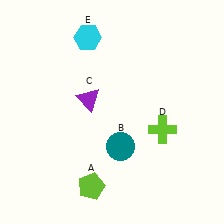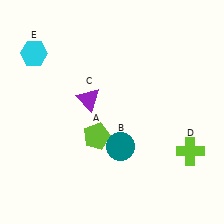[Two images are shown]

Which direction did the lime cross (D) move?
The lime cross (D) moved right.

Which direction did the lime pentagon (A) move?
The lime pentagon (A) moved up.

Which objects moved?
The objects that moved are: the lime pentagon (A), the lime cross (D), the cyan hexagon (E).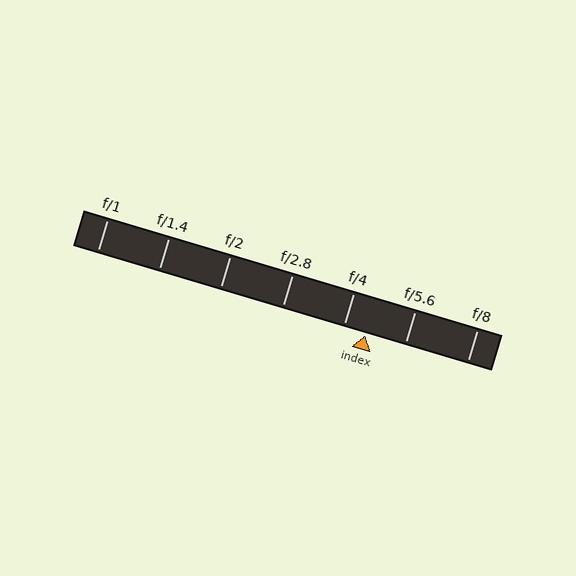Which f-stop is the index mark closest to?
The index mark is closest to f/4.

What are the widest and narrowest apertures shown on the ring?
The widest aperture shown is f/1 and the narrowest is f/8.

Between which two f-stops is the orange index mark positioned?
The index mark is between f/4 and f/5.6.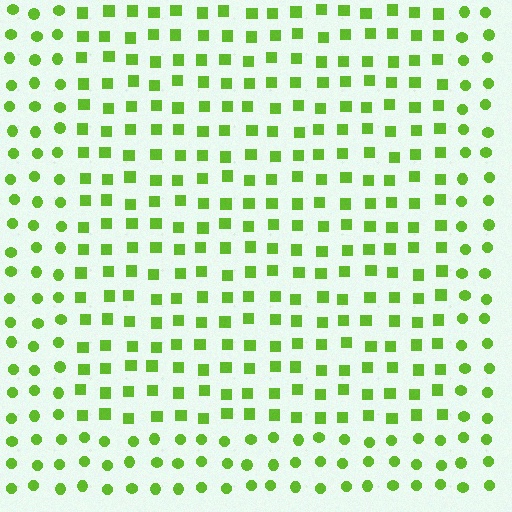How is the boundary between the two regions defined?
The boundary is defined by a change in element shape: squares inside vs. circles outside. All elements share the same color and spacing.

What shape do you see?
I see a rectangle.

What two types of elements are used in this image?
The image uses squares inside the rectangle region and circles outside it.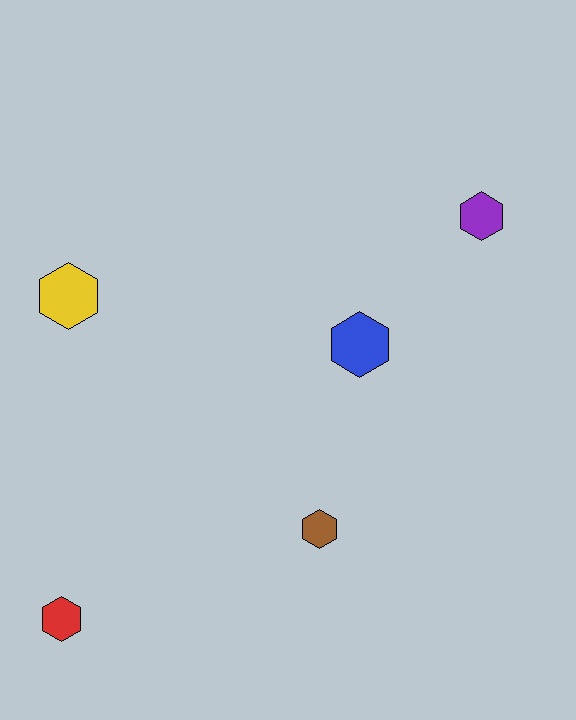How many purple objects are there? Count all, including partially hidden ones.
There is 1 purple object.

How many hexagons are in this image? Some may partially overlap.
There are 5 hexagons.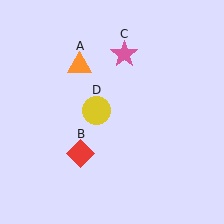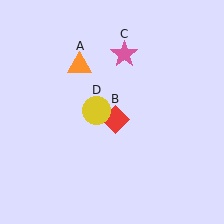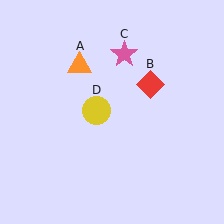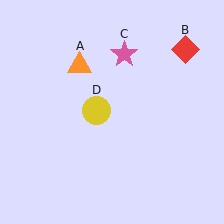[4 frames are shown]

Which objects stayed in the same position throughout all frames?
Orange triangle (object A) and pink star (object C) and yellow circle (object D) remained stationary.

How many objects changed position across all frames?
1 object changed position: red diamond (object B).